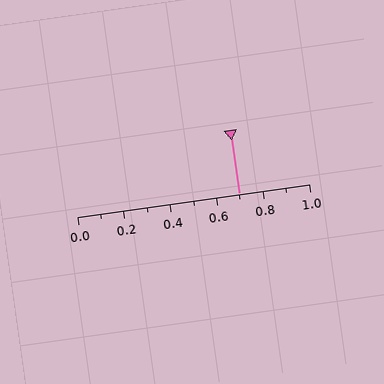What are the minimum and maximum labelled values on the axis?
The axis runs from 0.0 to 1.0.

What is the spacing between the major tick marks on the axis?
The major ticks are spaced 0.2 apart.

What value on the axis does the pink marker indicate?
The marker indicates approximately 0.7.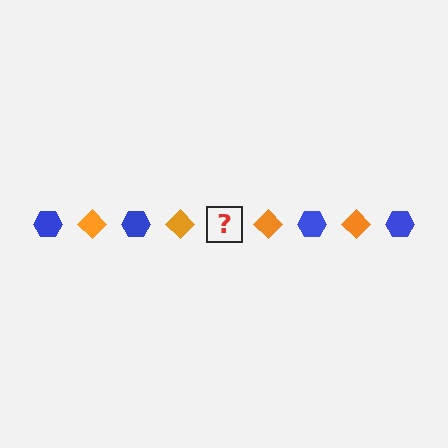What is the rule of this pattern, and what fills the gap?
The rule is that the pattern alternates between blue hexagon and orange diamond. The gap should be filled with a blue hexagon.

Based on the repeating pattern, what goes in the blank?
The blank should be a blue hexagon.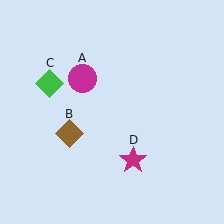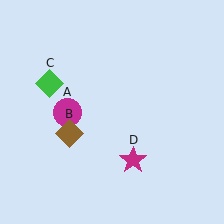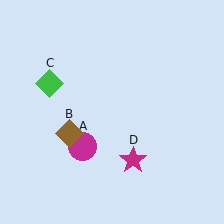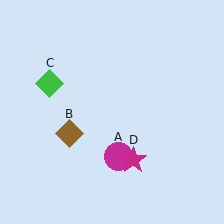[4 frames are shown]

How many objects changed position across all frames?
1 object changed position: magenta circle (object A).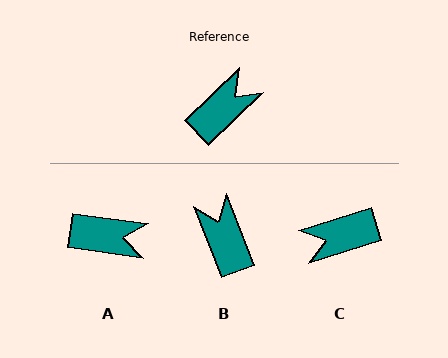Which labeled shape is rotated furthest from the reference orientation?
C, about 154 degrees away.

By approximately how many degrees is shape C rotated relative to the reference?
Approximately 154 degrees counter-clockwise.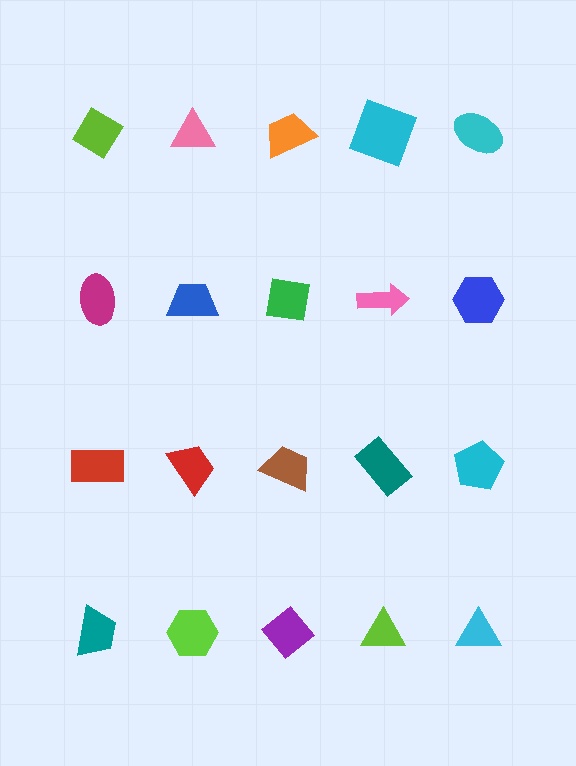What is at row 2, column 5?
A blue hexagon.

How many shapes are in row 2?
5 shapes.